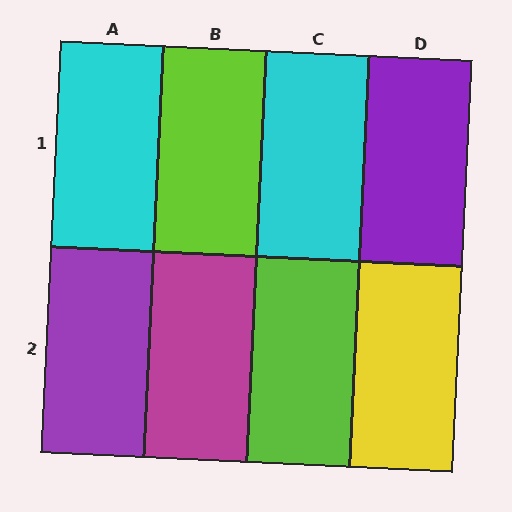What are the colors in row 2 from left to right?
Purple, magenta, lime, yellow.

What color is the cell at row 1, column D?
Purple.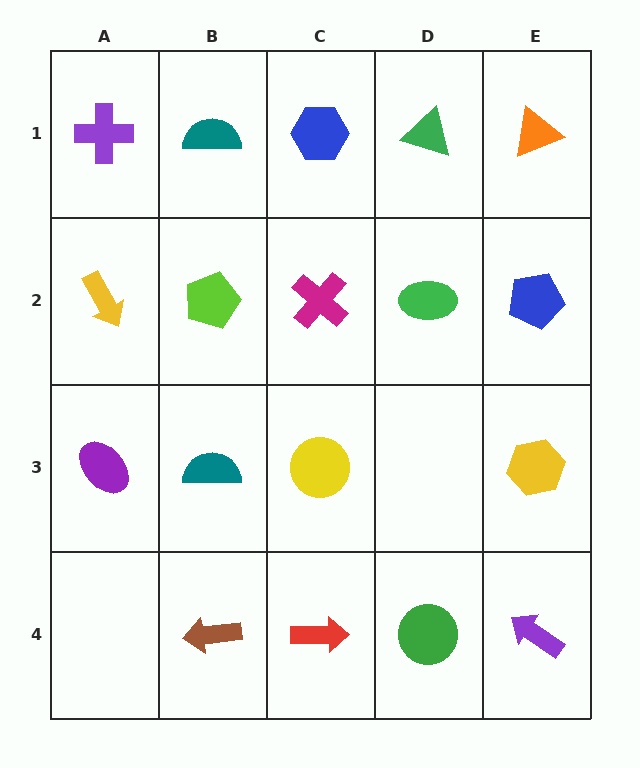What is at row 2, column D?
A green ellipse.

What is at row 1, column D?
A green triangle.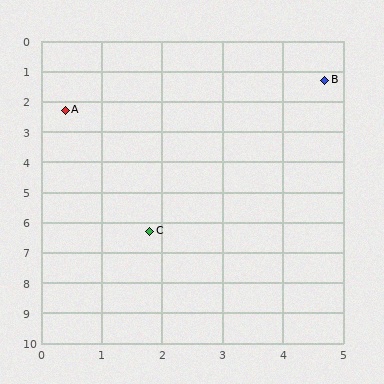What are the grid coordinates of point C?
Point C is at approximately (1.8, 6.3).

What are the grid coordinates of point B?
Point B is at approximately (4.7, 1.3).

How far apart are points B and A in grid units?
Points B and A are about 4.4 grid units apart.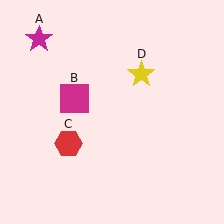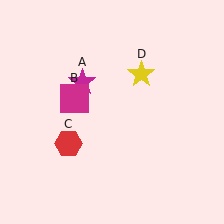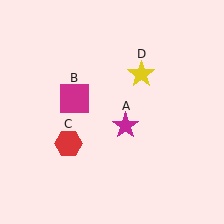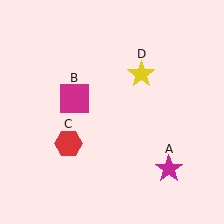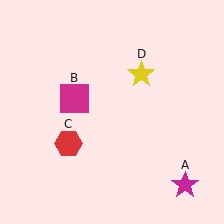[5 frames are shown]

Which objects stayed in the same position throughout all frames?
Magenta square (object B) and red hexagon (object C) and yellow star (object D) remained stationary.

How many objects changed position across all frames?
1 object changed position: magenta star (object A).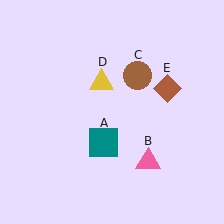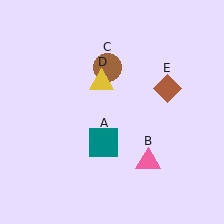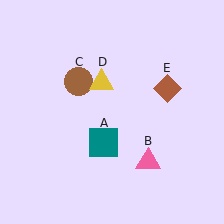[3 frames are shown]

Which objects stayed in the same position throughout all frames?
Teal square (object A) and pink triangle (object B) and yellow triangle (object D) and brown diamond (object E) remained stationary.